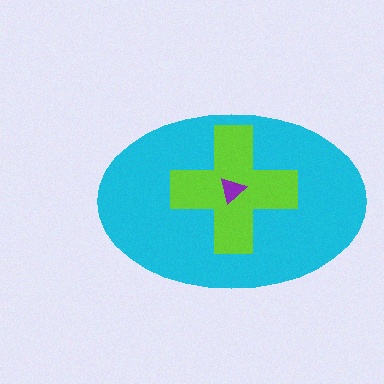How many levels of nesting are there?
3.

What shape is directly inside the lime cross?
The purple triangle.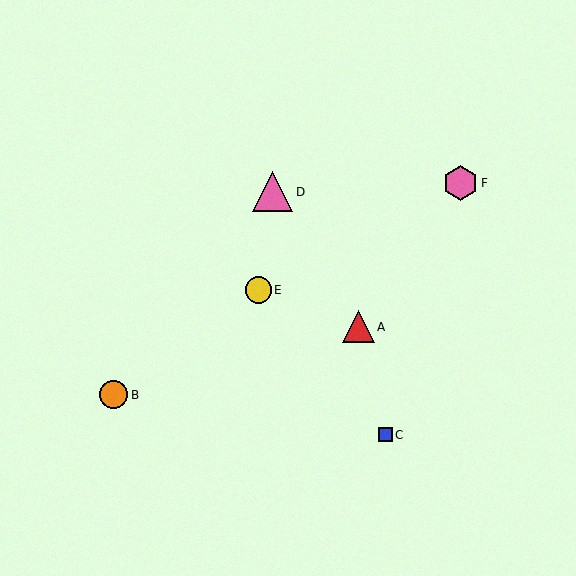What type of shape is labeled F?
Shape F is a pink hexagon.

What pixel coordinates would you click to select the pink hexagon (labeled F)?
Click at (461, 183) to select the pink hexagon F.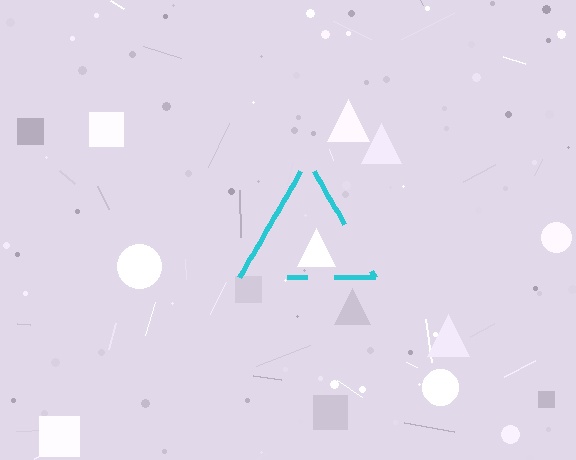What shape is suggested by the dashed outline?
The dashed outline suggests a triangle.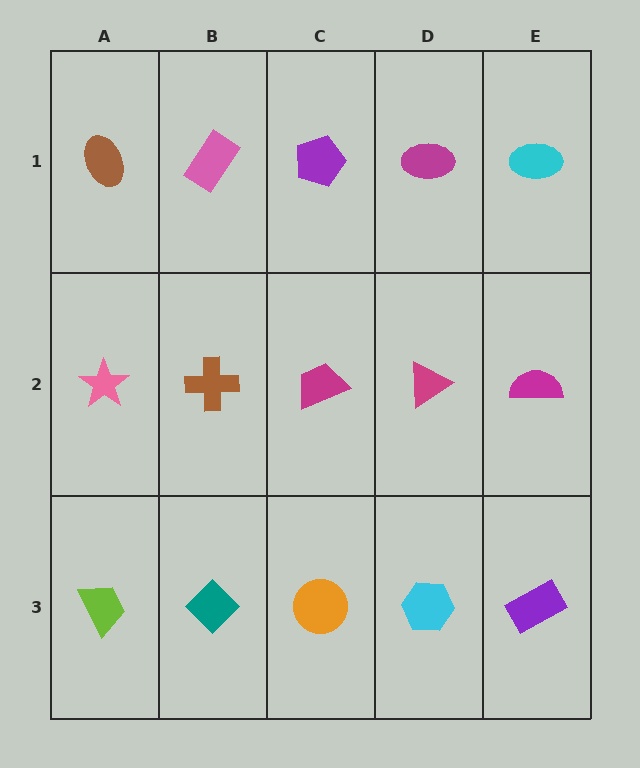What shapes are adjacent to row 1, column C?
A magenta trapezoid (row 2, column C), a pink rectangle (row 1, column B), a magenta ellipse (row 1, column D).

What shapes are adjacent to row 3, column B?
A brown cross (row 2, column B), a lime trapezoid (row 3, column A), an orange circle (row 3, column C).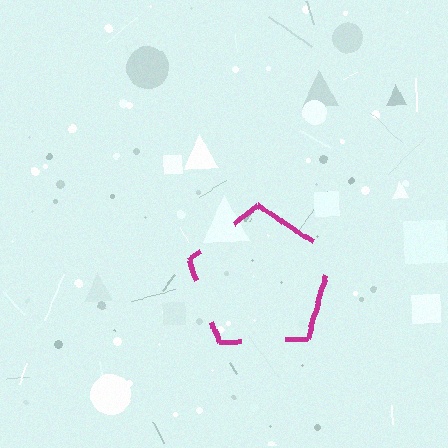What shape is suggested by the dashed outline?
The dashed outline suggests a pentagon.